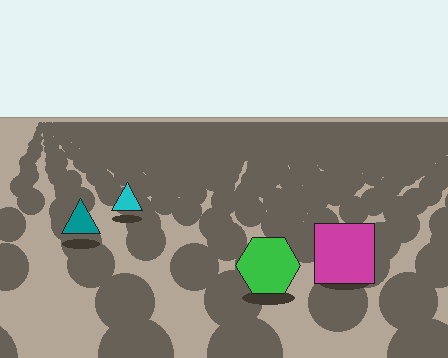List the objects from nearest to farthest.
From nearest to farthest: the green hexagon, the magenta square, the teal triangle, the cyan triangle.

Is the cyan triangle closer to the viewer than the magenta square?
No. The magenta square is closer — you can tell from the texture gradient: the ground texture is coarser near it.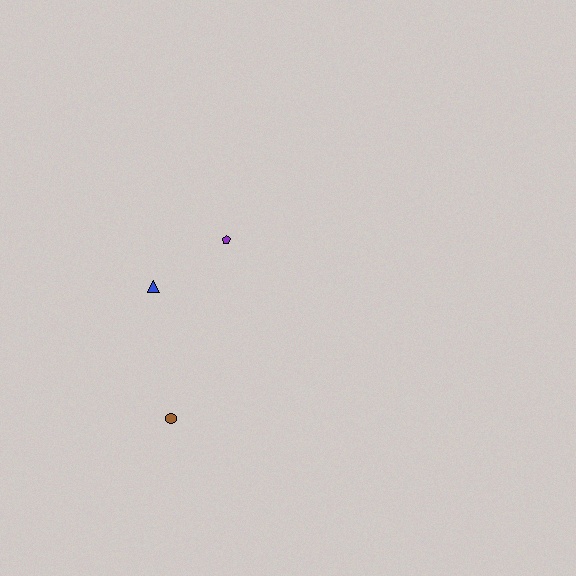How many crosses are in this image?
There are no crosses.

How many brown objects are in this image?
There is 1 brown object.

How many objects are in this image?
There are 3 objects.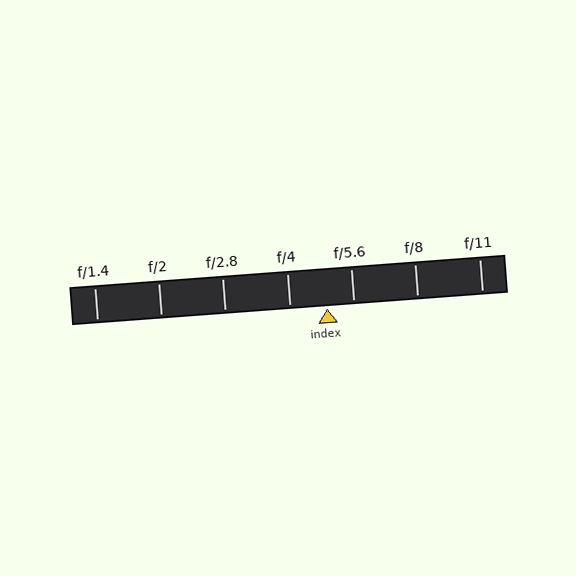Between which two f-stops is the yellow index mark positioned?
The index mark is between f/4 and f/5.6.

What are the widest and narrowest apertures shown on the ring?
The widest aperture shown is f/1.4 and the narrowest is f/11.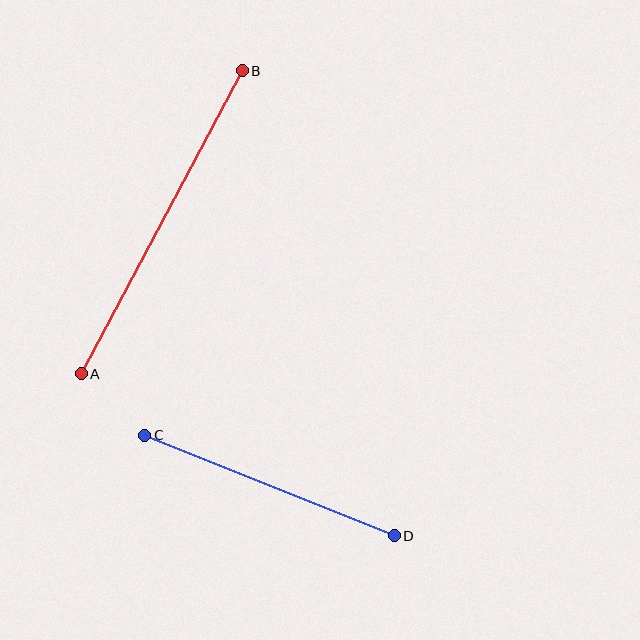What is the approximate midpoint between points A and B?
The midpoint is at approximately (162, 222) pixels.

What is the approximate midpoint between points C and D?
The midpoint is at approximately (270, 486) pixels.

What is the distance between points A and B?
The distance is approximately 343 pixels.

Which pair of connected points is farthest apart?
Points A and B are farthest apart.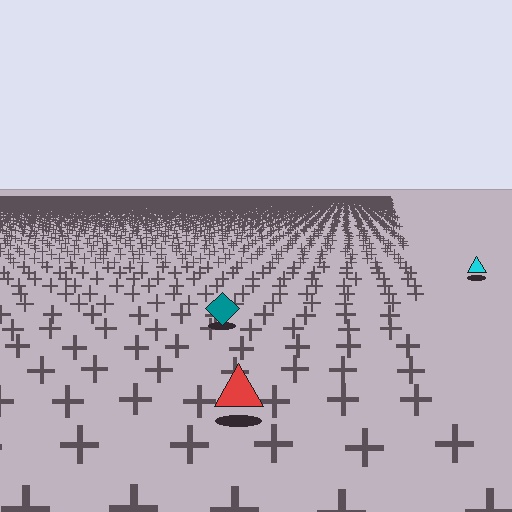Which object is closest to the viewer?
The red triangle is closest. The texture marks near it are larger and more spread out.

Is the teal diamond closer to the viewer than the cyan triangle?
Yes. The teal diamond is closer — you can tell from the texture gradient: the ground texture is coarser near it.